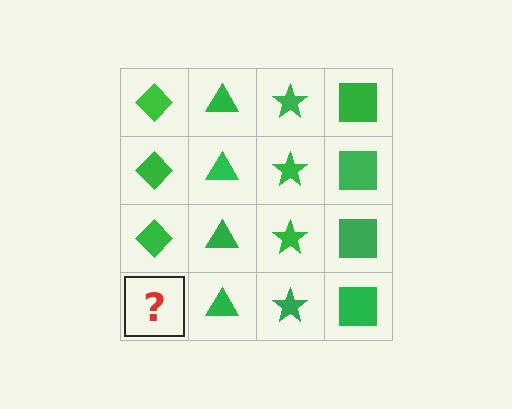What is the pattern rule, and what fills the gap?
The rule is that each column has a consistent shape. The gap should be filled with a green diamond.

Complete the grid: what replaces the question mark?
The question mark should be replaced with a green diamond.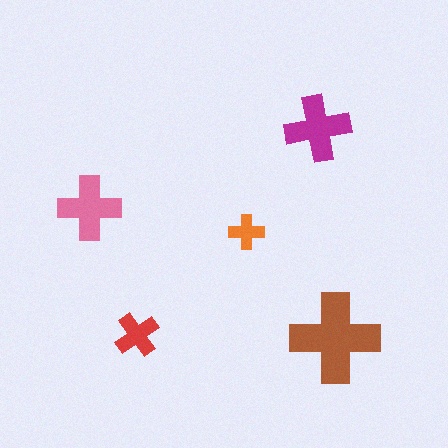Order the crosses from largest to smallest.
the brown one, the magenta one, the pink one, the red one, the orange one.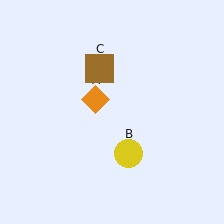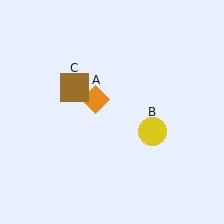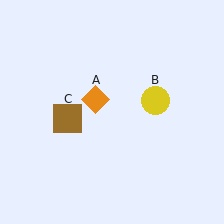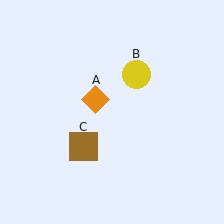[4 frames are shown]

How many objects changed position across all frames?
2 objects changed position: yellow circle (object B), brown square (object C).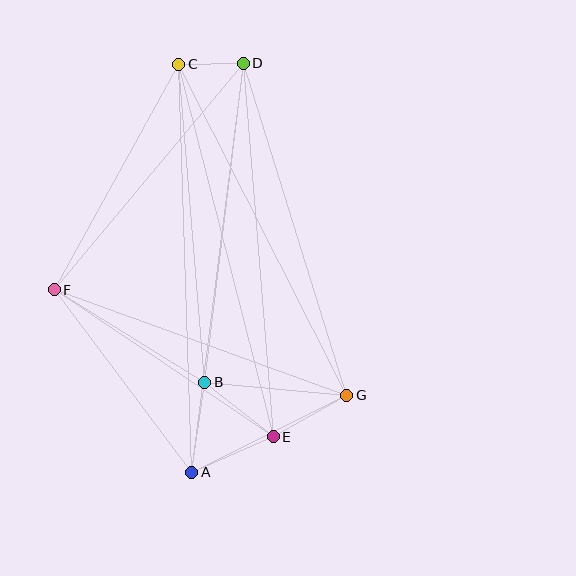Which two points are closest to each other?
Points C and D are closest to each other.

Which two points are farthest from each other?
Points A and D are farthest from each other.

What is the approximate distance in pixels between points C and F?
The distance between C and F is approximately 258 pixels.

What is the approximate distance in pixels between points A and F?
The distance between A and F is approximately 228 pixels.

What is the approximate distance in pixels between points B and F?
The distance between B and F is approximately 177 pixels.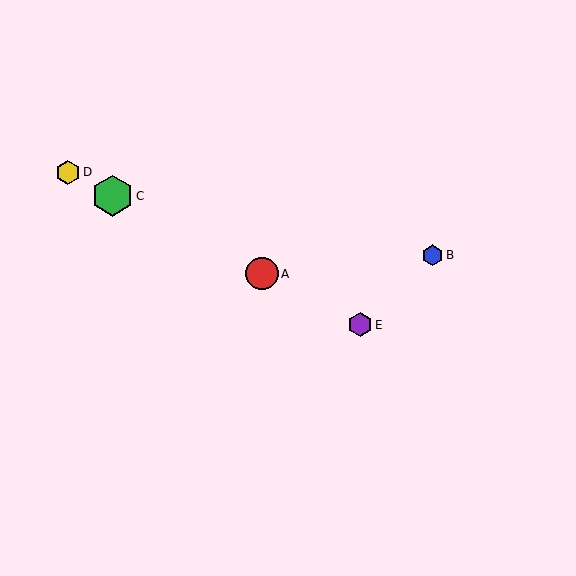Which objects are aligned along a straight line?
Objects A, C, D, E are aligned along a straight line.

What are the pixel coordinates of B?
Object B is at (432, 255).